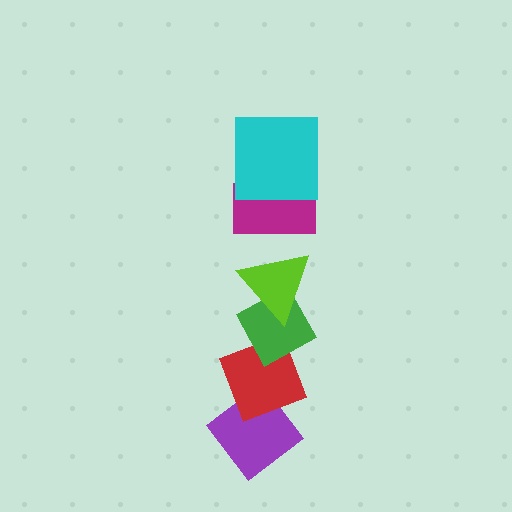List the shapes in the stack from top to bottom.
From top to bottom: the cyan square, the magenta rectangle, the lime triangle, the green diamond, the red diamond, the purple diamond.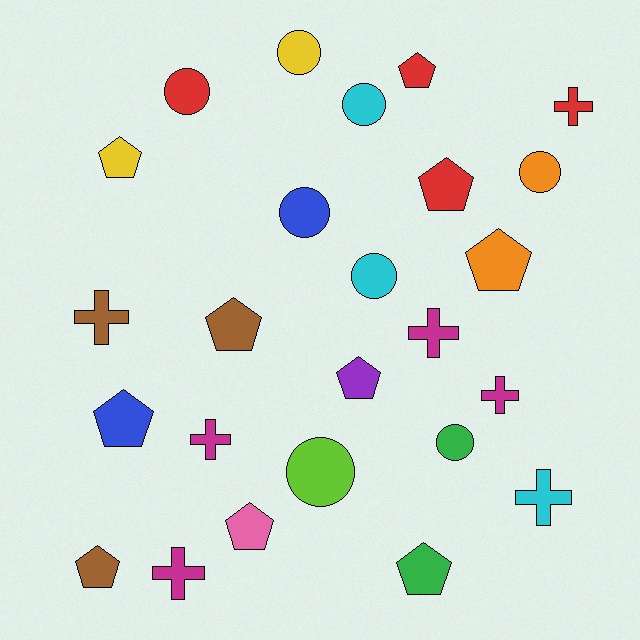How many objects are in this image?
There are 25 objects.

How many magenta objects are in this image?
There are 4 magenta objects.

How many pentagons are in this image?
There are 10 pentagons.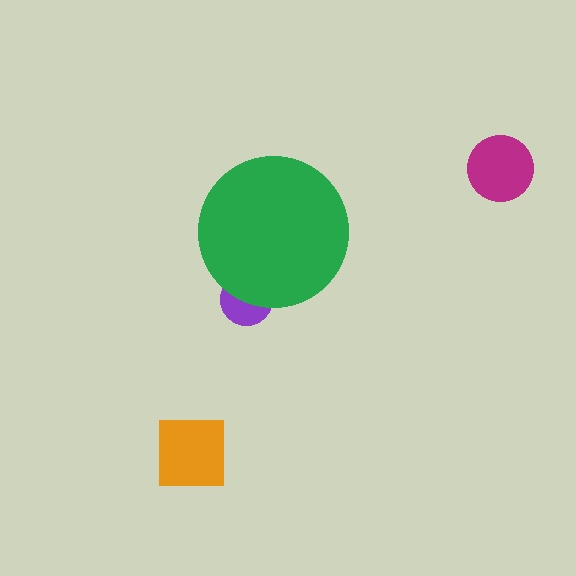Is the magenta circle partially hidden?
No, the magenta circle is fully visible.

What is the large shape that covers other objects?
A green circle.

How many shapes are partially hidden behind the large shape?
1 shape is partially hidden.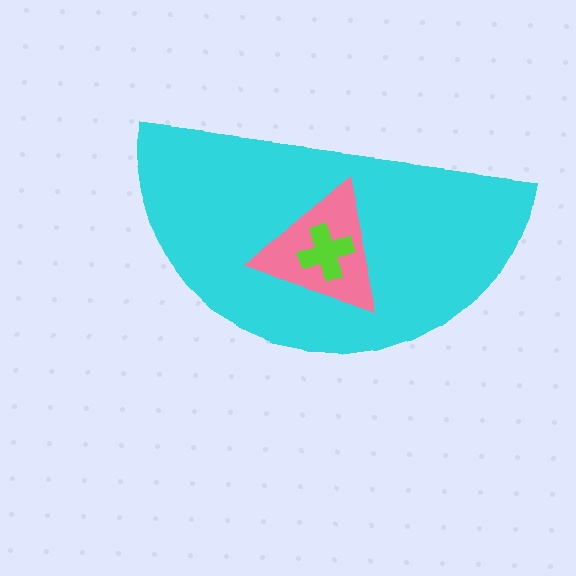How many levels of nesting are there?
3.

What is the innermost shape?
The lime cross.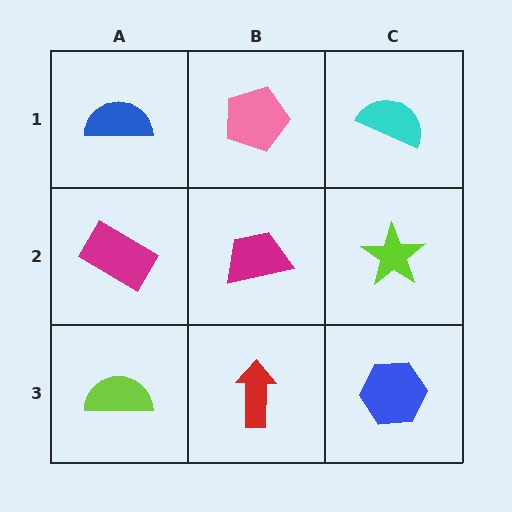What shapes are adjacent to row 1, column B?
A magenta trapezoid (row 2, column B), a blue semicircle (row 1, column A), a cyan semicircle (row 1, column C).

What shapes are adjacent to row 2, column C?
A cyan semicircle (row 1, column C), a blue hexagon (row 3, column C), a magenta trapezoid (row 2, column B).